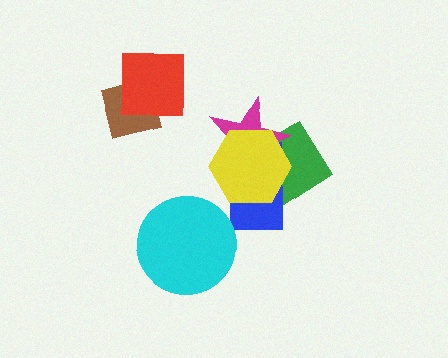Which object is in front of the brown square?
The red square is in front of the brown square.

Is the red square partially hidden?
No, no other shape covers it.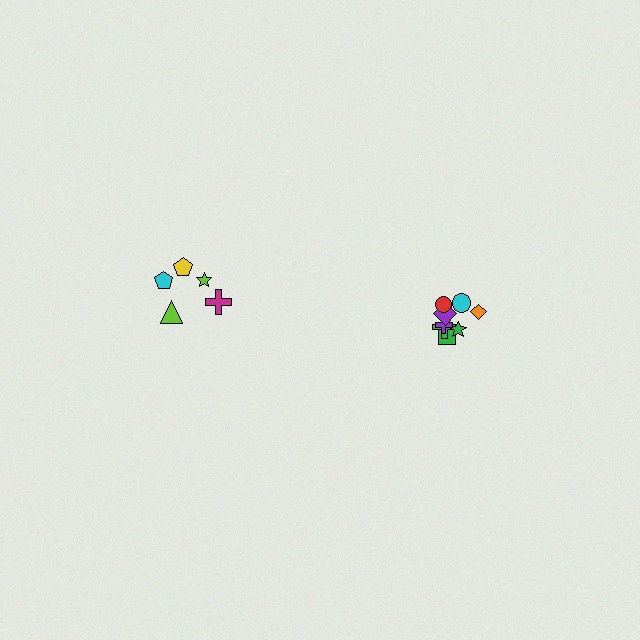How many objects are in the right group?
There are 8 objects.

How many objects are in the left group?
There are 5 objects.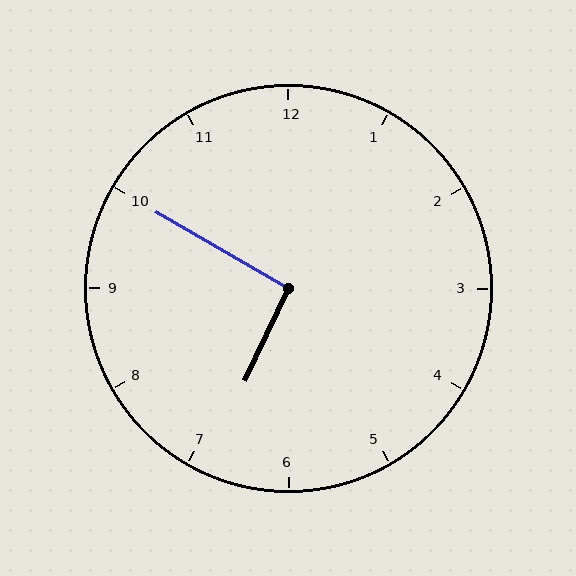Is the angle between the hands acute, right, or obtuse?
It is right.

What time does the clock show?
6:50.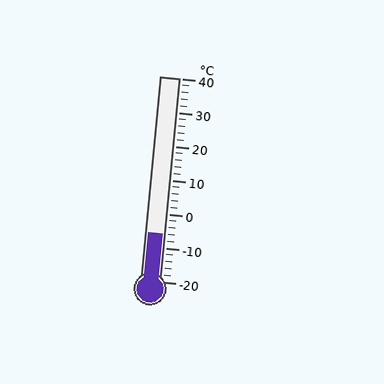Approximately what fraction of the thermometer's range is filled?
The thermometer is filled to approximately 25% of its range.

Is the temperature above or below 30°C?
The temperature is below 30°C.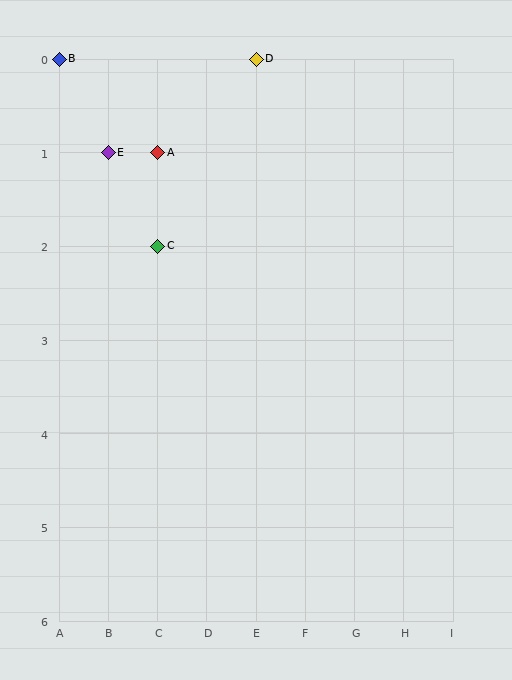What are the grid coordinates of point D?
Point D is at grid coordinates (E, 0).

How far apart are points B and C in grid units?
Points B and C are 2 columns and 2 rows apart (about 2.8 grid units diagonally).